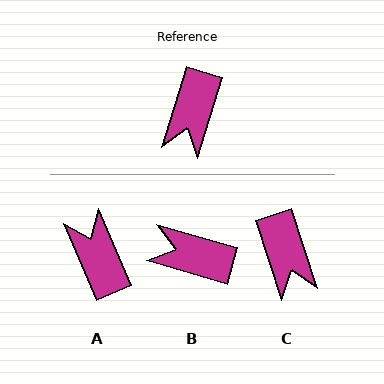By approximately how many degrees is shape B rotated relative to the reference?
Approximately 89 degrees clockwise.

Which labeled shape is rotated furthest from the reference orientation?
A, about 140 degrees away.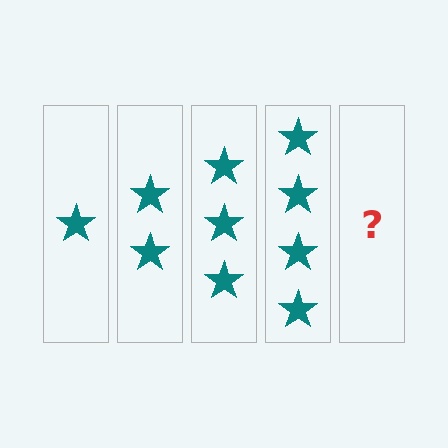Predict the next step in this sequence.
The next step is 5 stars.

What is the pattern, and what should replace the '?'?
The pattern is that each step adds one more star. The '?' should be 5 stars.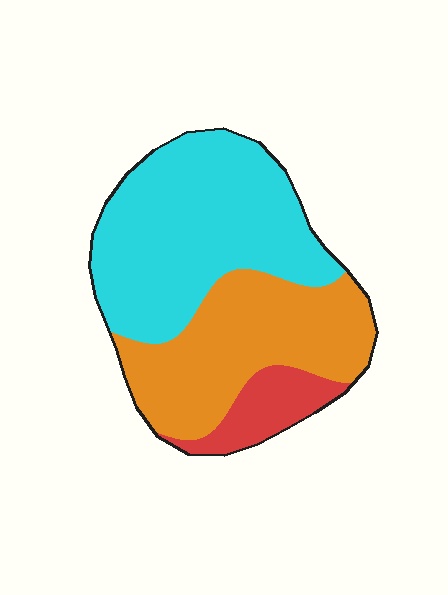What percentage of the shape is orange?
Orange takes up about three eighths (3/8) of the shape.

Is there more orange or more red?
Orange.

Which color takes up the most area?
Cyan, at roughly 50%.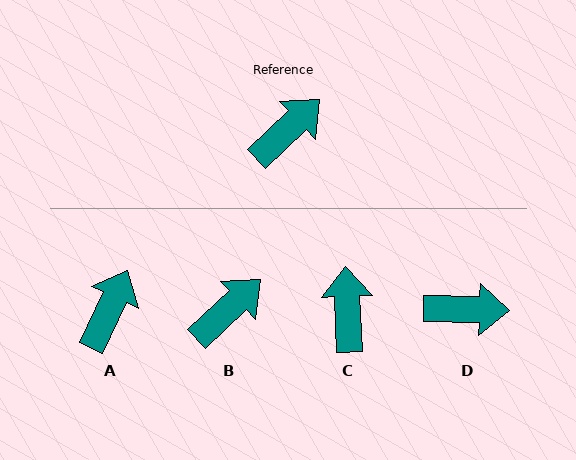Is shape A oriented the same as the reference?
No, it is off by about 22 degrees.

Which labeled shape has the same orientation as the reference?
B.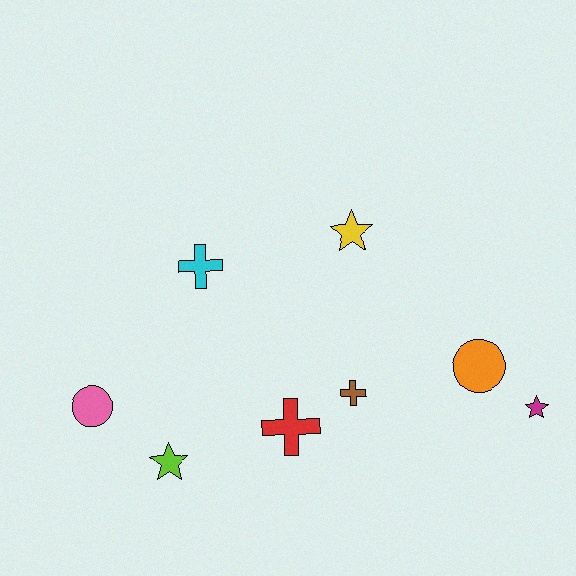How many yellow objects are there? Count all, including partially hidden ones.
There is 1 yellow object.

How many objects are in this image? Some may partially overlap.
There are 8 objects.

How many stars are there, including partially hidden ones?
There are 3 stars.